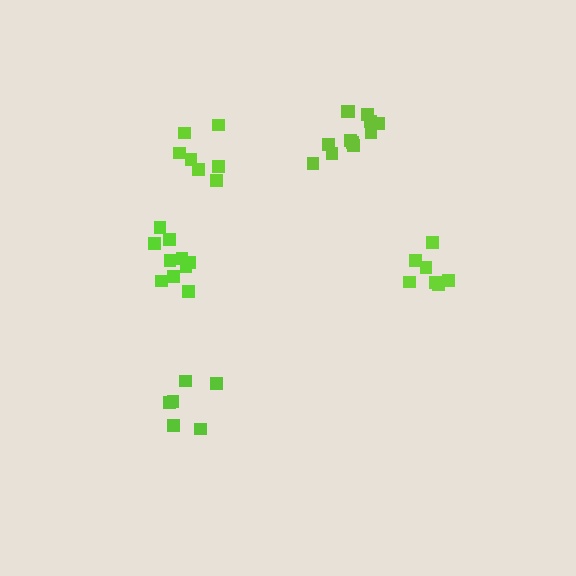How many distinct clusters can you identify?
There are 5 distinct clusters.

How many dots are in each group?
Group 1: 6 dots, Group 2: 7 dots, Group 3: 7 dots, Group 4: 12 dots, Group 5: 10 dots (42 total).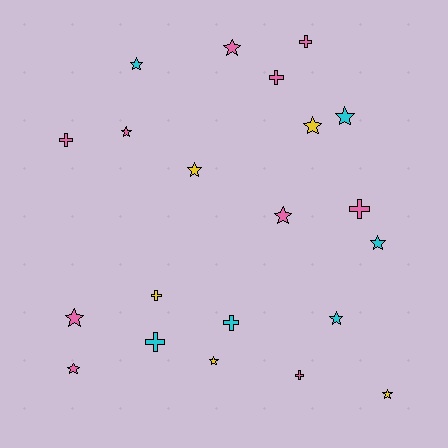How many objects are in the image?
There are 21 objects.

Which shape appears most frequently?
Star, with 13 objects.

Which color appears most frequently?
Pink, with 10 objects.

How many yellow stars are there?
There are 4 yellow stars.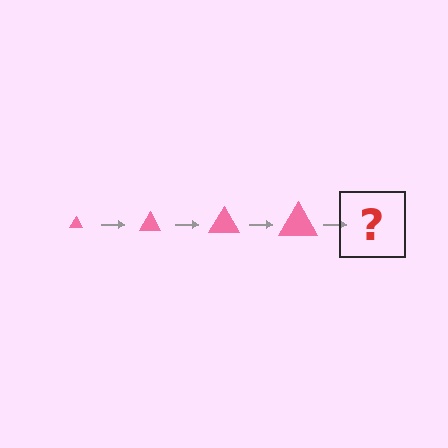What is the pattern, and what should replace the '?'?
The pattern is that the triangle gets progressively larger each step. The '?' should be a pink triangle, larger than the previous one.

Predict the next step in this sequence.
The next step is a pink triangle, larger than the previous one.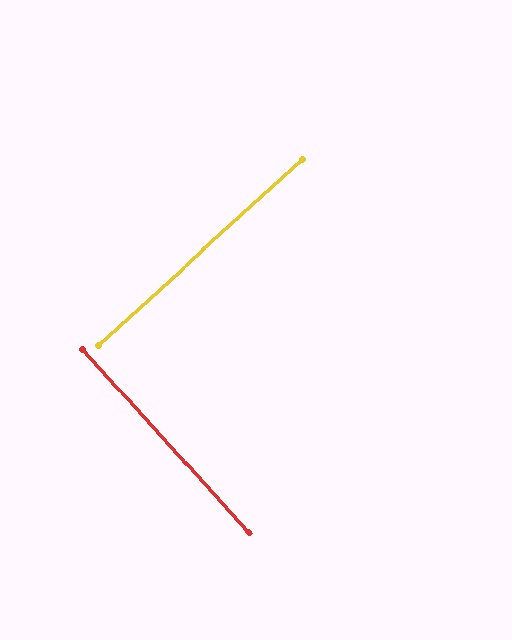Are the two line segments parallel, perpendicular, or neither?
Perpendicular — they meet at approximately 90°.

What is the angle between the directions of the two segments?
Approximately 90 degrees.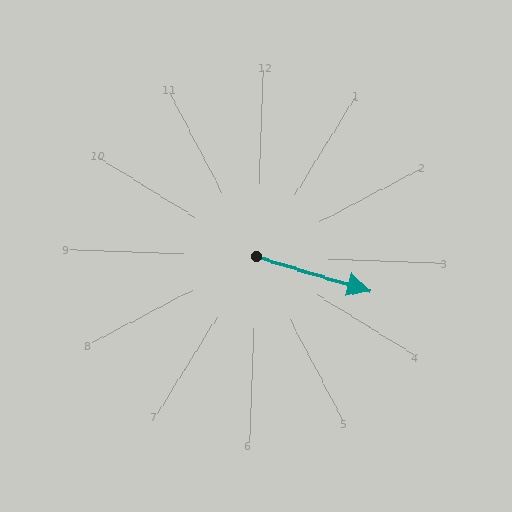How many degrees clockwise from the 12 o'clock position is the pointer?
Approximately 105 degrees.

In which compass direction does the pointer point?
East.